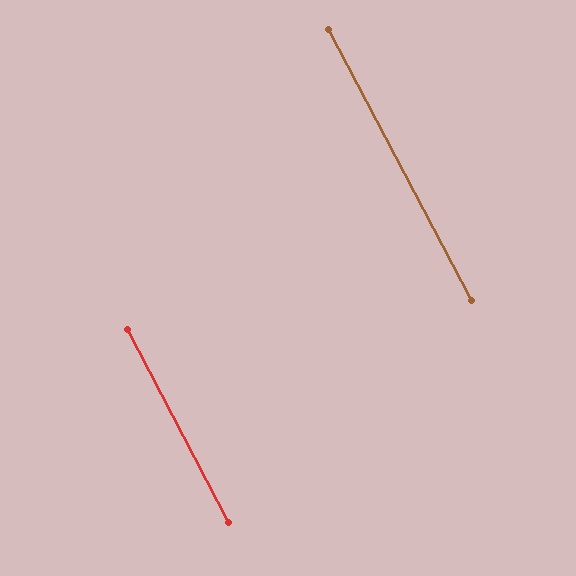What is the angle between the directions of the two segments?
Approximately 0 degrees.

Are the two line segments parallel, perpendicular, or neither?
Parallel — their directions differ by only 0.1°.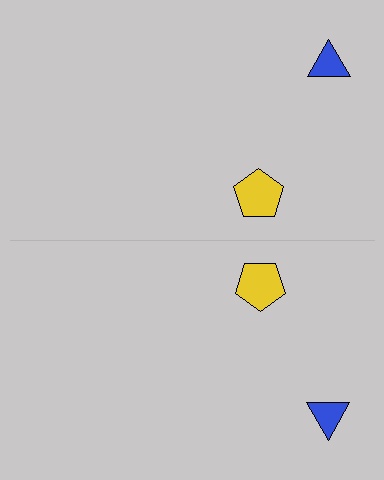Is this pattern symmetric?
Yes, this pattern has bilateral (reflection) symmetry.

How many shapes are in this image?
There are 4 shapes in this image.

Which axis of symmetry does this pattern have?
The pattern has a horizontal axis of symmetry running through the center of the image.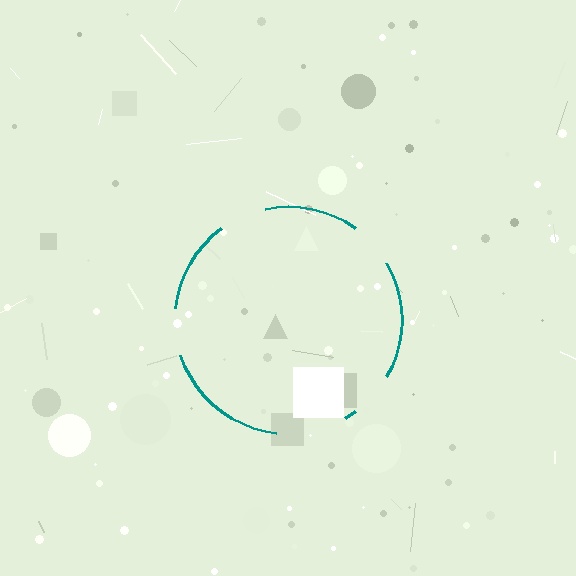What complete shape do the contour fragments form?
The contour fragments form a circle.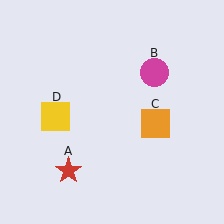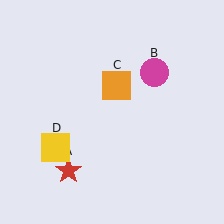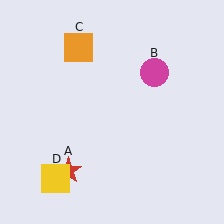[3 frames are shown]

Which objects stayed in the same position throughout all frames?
Red star (object A) and magenta circle (object B) remained stationary.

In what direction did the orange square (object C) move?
The orange square (object C) moved up and to the left.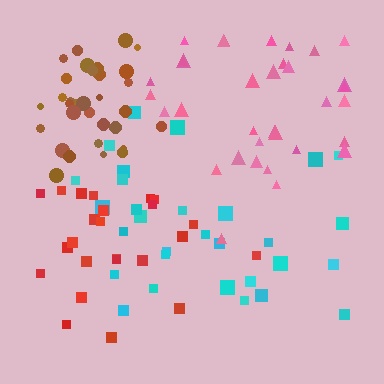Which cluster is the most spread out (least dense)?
Cyan.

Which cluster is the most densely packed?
Brown.